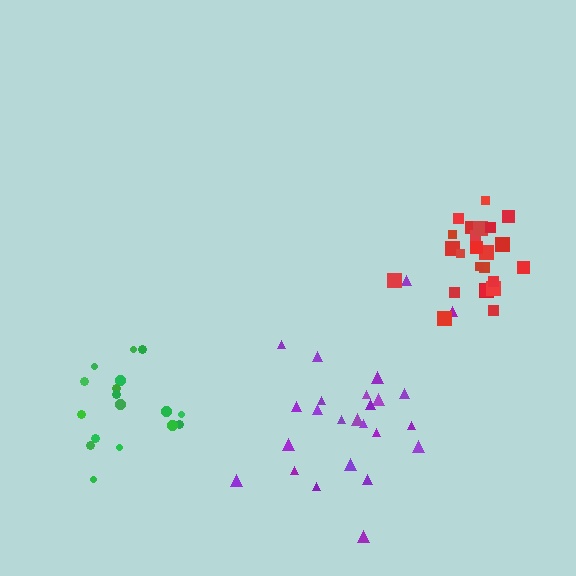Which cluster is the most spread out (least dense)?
Purple.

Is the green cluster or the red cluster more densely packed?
Red.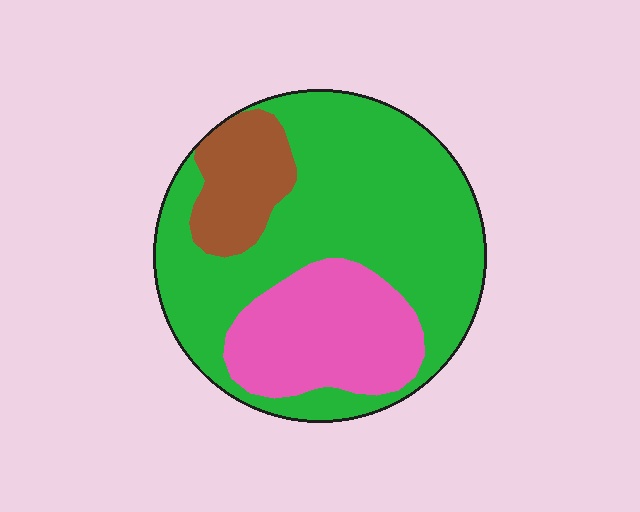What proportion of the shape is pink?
Pink takes up between a sixth and a third of the shape.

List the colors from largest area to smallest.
From largest to smallest: green, pink, brown.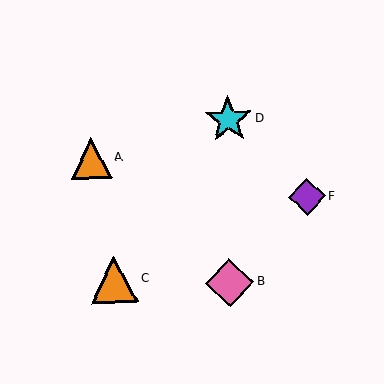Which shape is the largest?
The pink diamond (labeled B) is the largest.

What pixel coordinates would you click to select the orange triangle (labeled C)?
Click at (114, 280) to select the orange triangle C.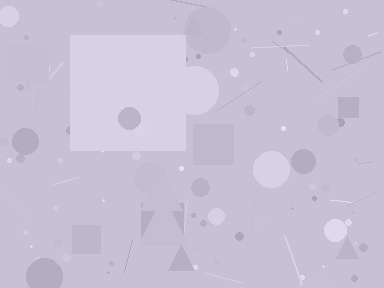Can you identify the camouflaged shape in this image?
The camouflaged shape is a square.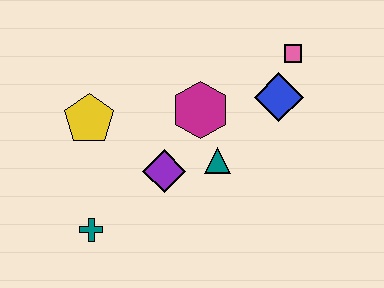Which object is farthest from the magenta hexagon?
The teal cross is farthest from the magenta hexagon.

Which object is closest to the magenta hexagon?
The teal triangle is closest to the magenta hexagon.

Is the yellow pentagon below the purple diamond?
No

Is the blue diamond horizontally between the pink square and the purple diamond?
Yes